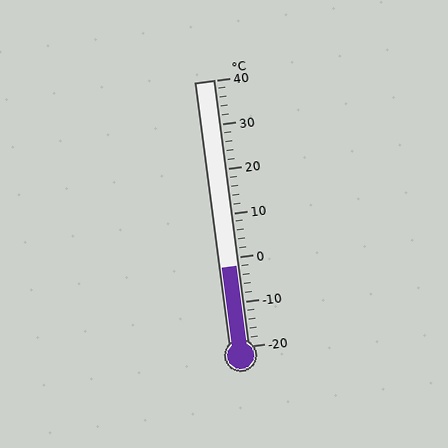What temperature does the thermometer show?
The thermometer shows approximately -2°C.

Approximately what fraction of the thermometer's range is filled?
The thermometer is filled to approximately 30% of its range.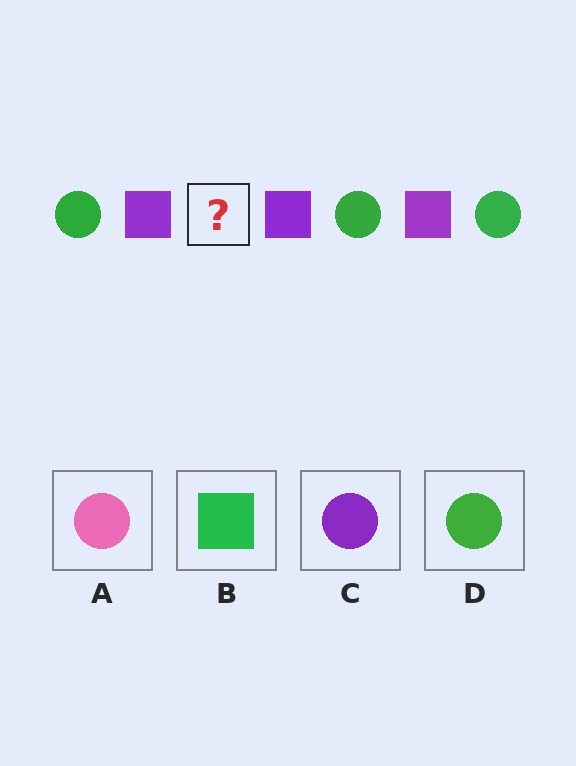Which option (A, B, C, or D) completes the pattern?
D.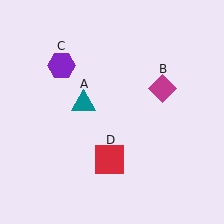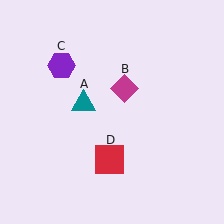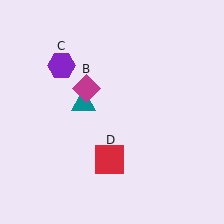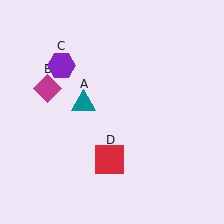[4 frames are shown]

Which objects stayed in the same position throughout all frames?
Teal triangle (object A) and purple hexagon (object C) and red square (object D) remained stationary.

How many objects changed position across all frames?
1 object changed position: magenta diamond (object B).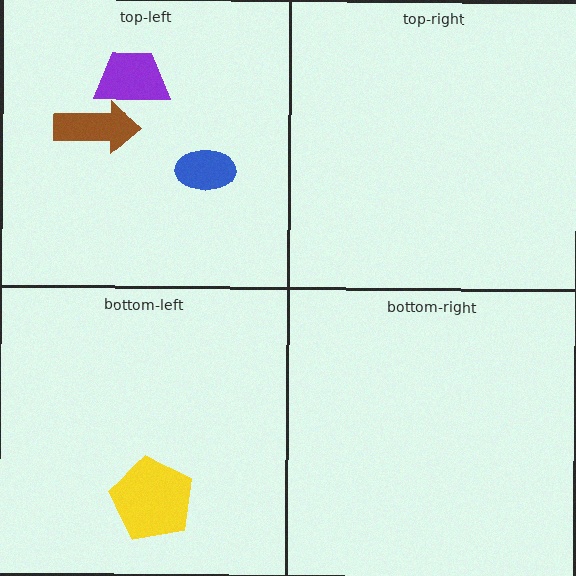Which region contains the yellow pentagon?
The bottom-left region.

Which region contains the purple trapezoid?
The top-left region.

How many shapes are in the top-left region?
3.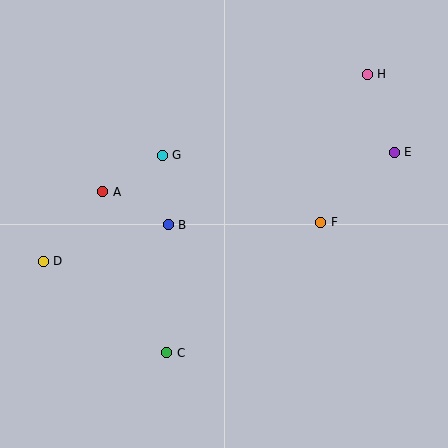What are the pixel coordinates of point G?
Point G is at (162, 155).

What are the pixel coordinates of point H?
Point H is at (367, 74).